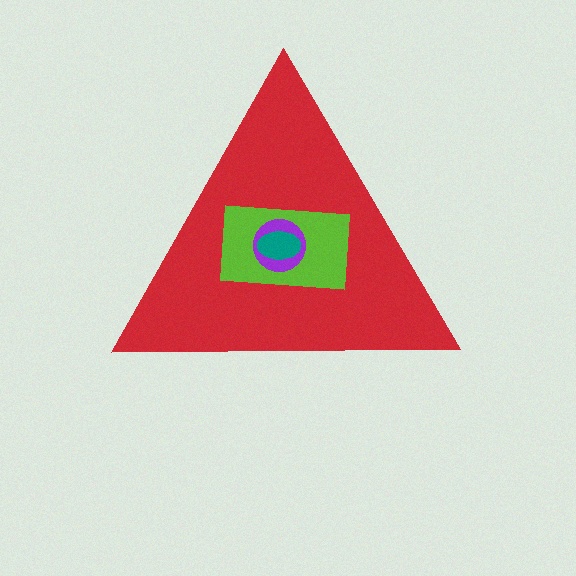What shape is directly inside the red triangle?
The lime rectangle.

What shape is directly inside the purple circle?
The teal ellipse.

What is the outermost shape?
The red triangle.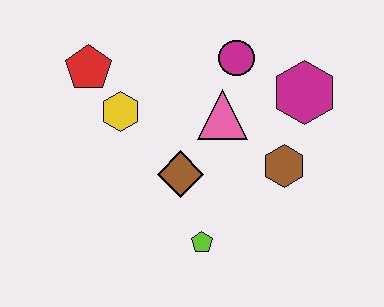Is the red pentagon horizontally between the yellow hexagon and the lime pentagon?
No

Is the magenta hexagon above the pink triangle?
Yes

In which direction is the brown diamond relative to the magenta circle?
The brown diamond is below the magenta circle.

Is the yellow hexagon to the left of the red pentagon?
No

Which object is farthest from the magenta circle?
The lime pentagon is farthest from the magenta circle.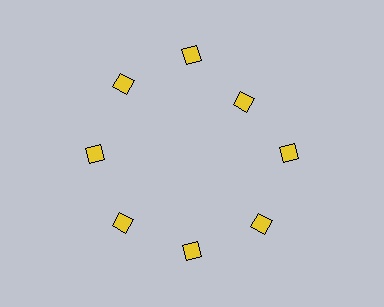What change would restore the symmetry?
The symmetry would be restored by moving it outward, back onto the ring so that all 8 diamonds sit at equal angles and equal distance from the center.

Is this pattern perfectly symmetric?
No. The 8 yellow diamonds are arranged in a ring, but one element near the 2 o'clock position is pulled inward toward the center, breaking the 8-fold rotational symmetry.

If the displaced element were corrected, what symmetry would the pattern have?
It would have 8-fold rotational symmetry — the pattern would map onto itself every 45 degrees.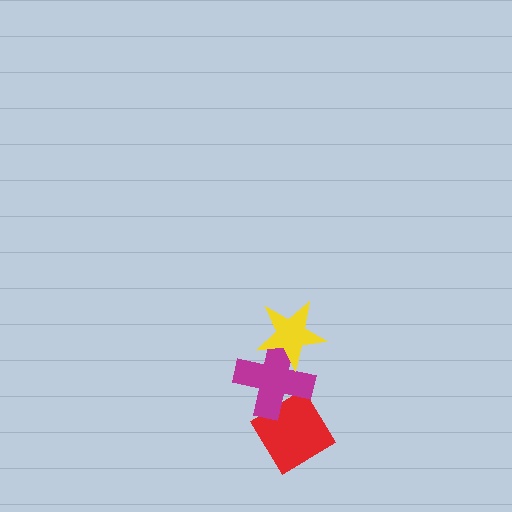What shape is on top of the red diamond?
The magenta cross is on top of the red diamond.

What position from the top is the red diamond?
The red diamond is 3rd from the top.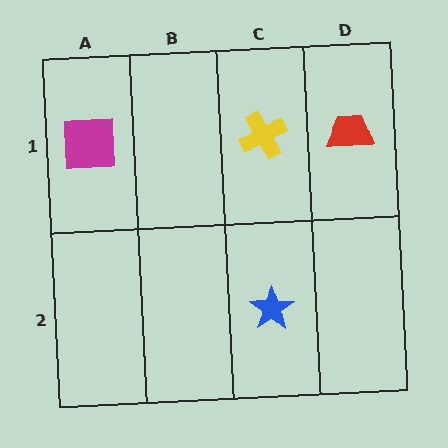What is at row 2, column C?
A blue star.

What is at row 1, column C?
A yellow cross.